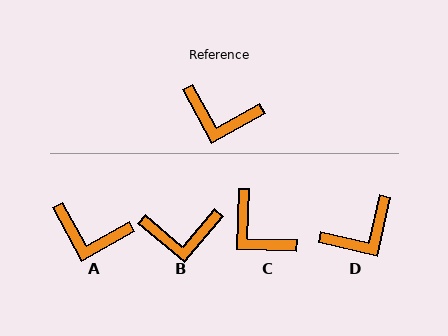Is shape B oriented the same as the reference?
No, it is off by about 21 degrees.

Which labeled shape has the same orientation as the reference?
A.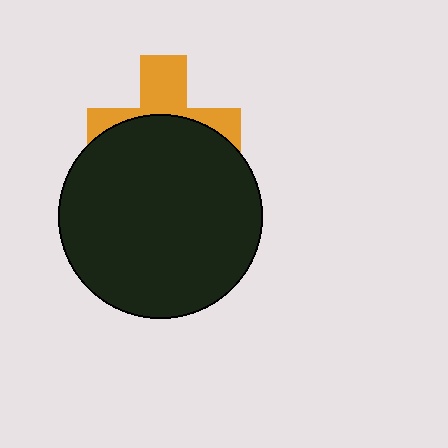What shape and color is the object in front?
The object in front is a black circle.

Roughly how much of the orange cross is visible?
A small part of it is visible (roughly 41%).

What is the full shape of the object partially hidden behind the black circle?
The partially hidden object is an orange cross.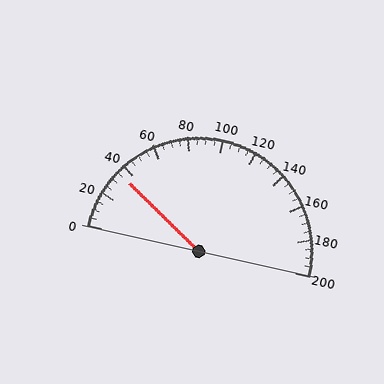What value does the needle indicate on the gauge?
The needle indicates approximately 35.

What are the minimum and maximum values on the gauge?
The gauge ranges from 0 to 200.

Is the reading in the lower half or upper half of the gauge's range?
The reading is in the lower half of the range (0 to 200).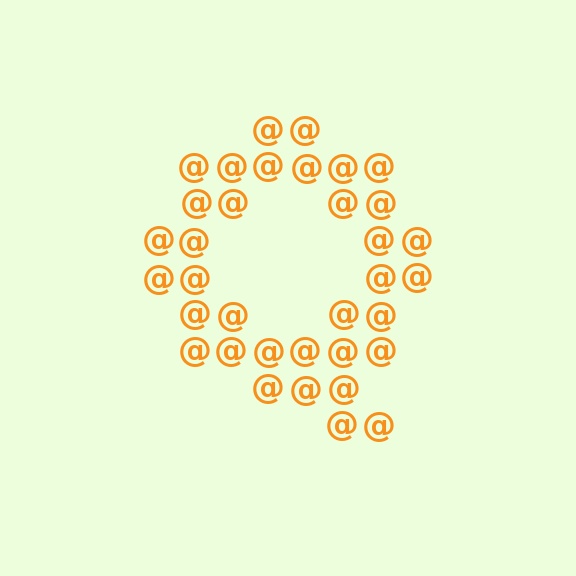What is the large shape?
The large shape is the letter Q.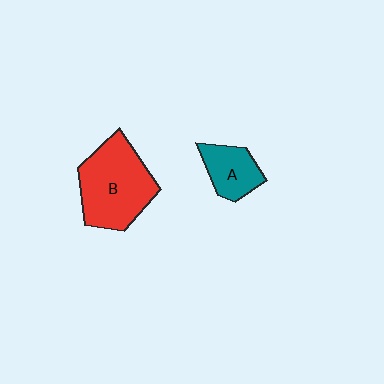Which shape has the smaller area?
Shape A (teal).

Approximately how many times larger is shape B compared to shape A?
Approximately 2.1 times.